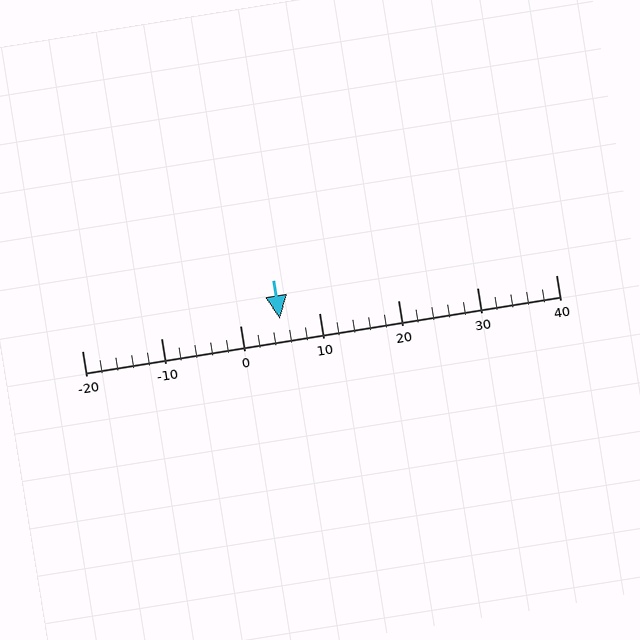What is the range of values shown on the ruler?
The ruler shows values from -20 to 40.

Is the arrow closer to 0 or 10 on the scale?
The arrow is closer to 10.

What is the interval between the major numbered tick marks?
The major tick marks are spaced 10 units apart.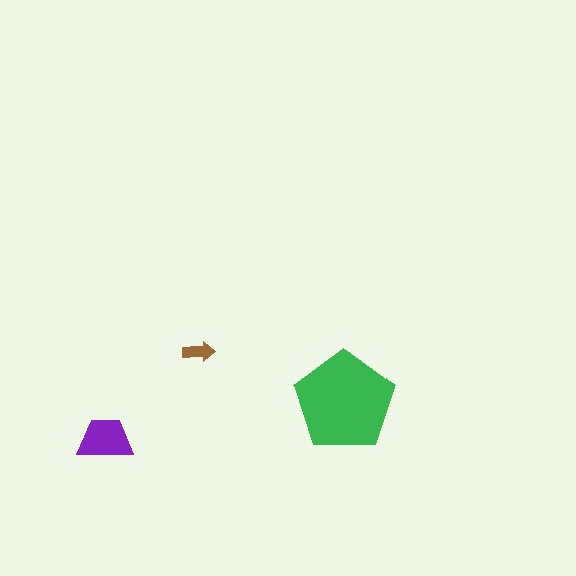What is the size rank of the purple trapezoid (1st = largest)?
2nd.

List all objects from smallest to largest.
The brown arrow, the purple trapezoid, the green pentagon.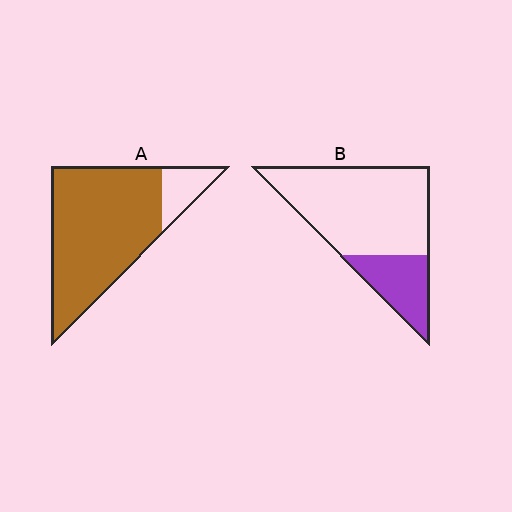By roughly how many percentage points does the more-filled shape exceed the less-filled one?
By roughly 60 percentage points (A over B).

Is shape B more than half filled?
No.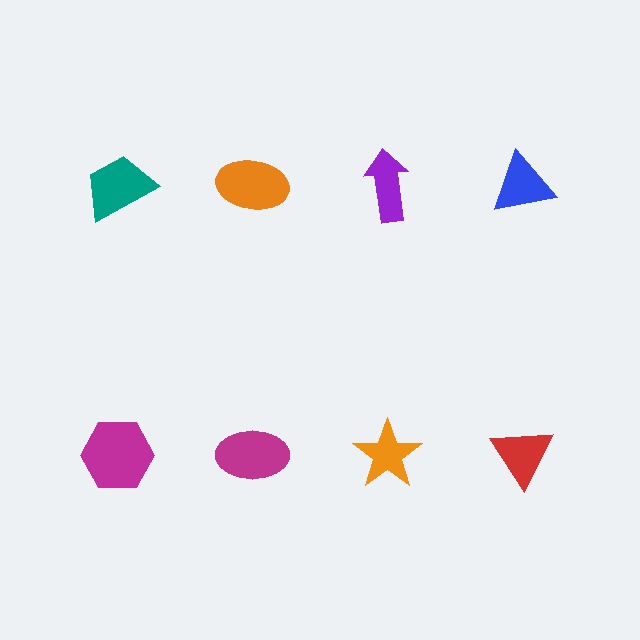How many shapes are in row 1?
4 shapes.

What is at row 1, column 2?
An orange ellipse.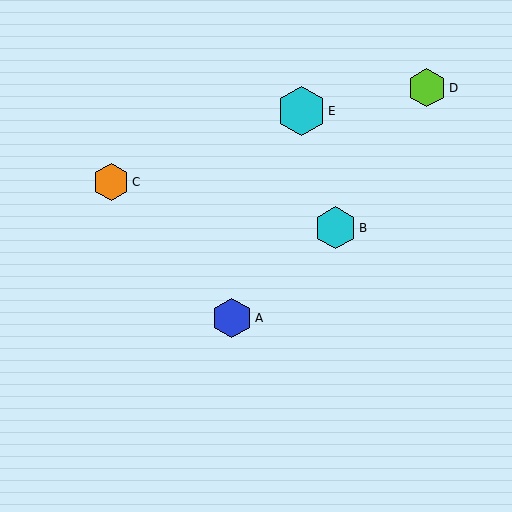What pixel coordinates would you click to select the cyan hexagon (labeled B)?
Click at (335, 228) to select the cyan hexagon B.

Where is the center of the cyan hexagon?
The center of the cyan hexagon is at (335, 228).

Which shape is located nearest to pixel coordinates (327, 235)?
The cyan hexagon (labeled B) at (335, 228) is nearest to that location.